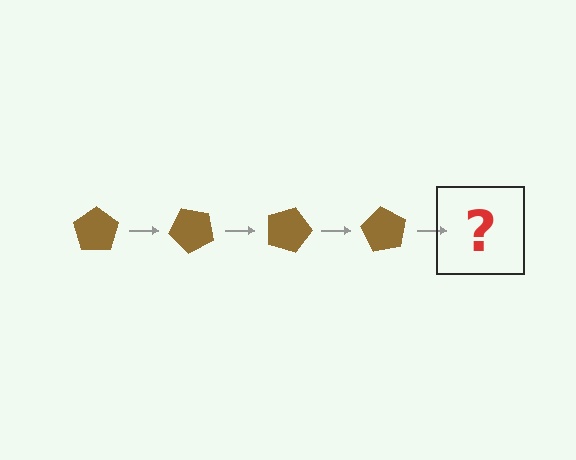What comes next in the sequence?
The next element should be a brown pentagon rotated 180 degrees.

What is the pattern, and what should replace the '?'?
The pattern is that the pentagon rotates 45 degrees each step. The '?' should be a brown pentagon rotated 180 degrees.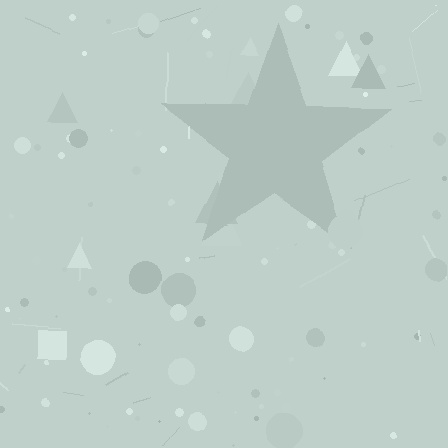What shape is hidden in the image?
A star is hidden in the image.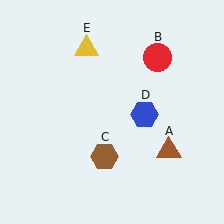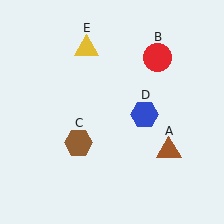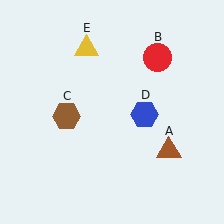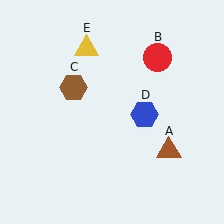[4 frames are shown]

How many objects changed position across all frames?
1 object changed position: brown hexagon (object C).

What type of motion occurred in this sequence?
The brown hexagon (object C) rotated clockwise around the center of the scene.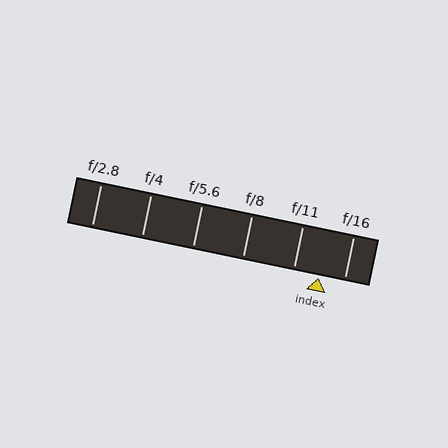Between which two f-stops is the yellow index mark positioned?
The index mark is between f/11 and f/16.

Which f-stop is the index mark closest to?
The index mark is closest to f/11.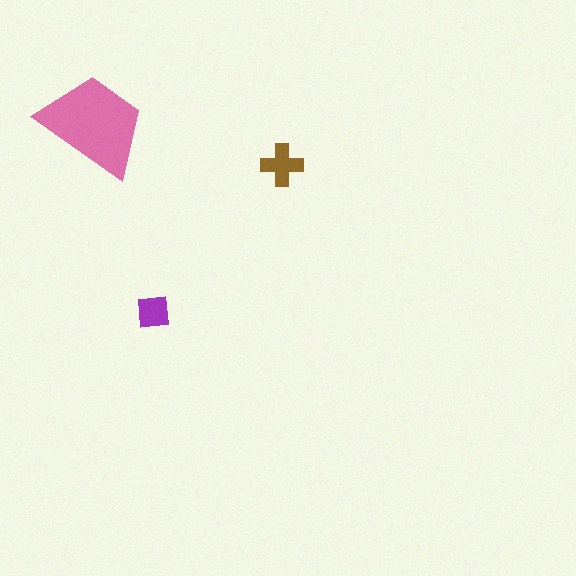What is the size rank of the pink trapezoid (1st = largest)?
1st.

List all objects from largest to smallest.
The pink trapezoid, the brown cross, the purple square.